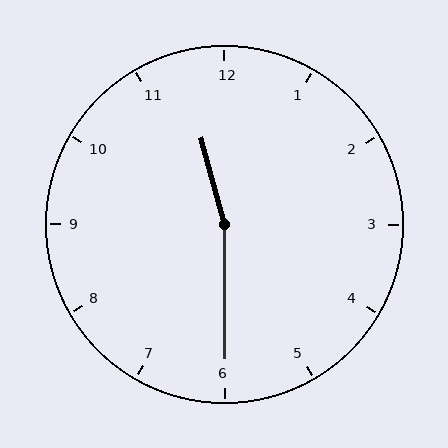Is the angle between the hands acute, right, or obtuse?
It is obtuse.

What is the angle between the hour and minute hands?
Approximately 165 degrees.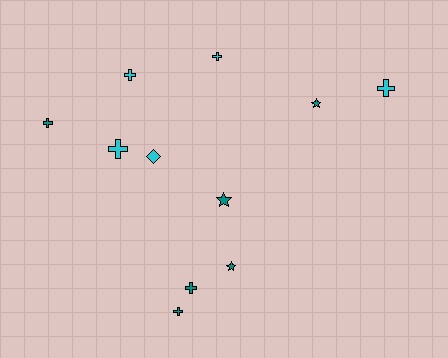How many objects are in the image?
There are 11 objects.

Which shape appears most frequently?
Cross, with 7 objects.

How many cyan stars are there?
There are no cyan stars.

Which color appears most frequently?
Teal, with 6 objects.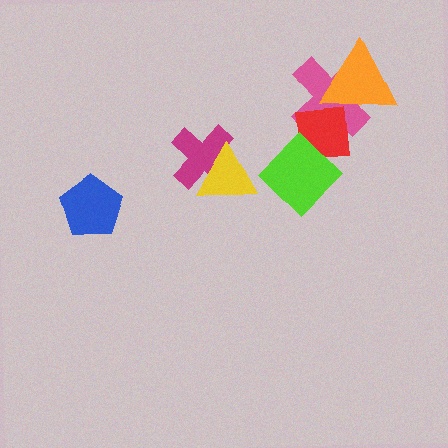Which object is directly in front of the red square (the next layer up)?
The lime diamond is directly in front of the red square.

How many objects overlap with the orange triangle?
2 objects overlap with the orange triangle.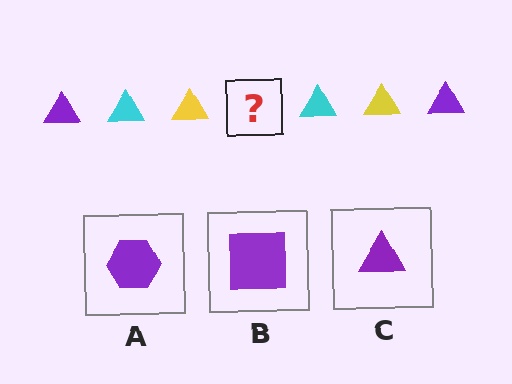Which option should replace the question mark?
Option C.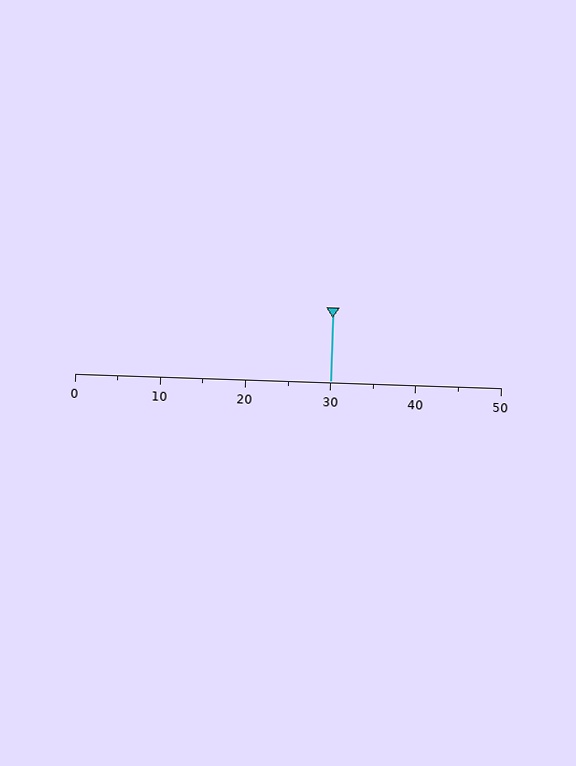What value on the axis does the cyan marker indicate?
The marker indicates approximately 30.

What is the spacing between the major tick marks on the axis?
The major ticks are spaced 10 apart.